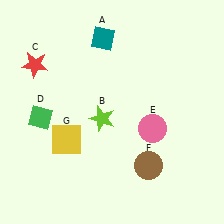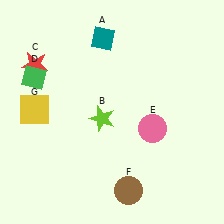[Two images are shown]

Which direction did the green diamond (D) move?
The green diamond (D) moved up.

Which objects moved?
The objects that moved are: the green diamond (D), the brown circle (F), the yellow square (G).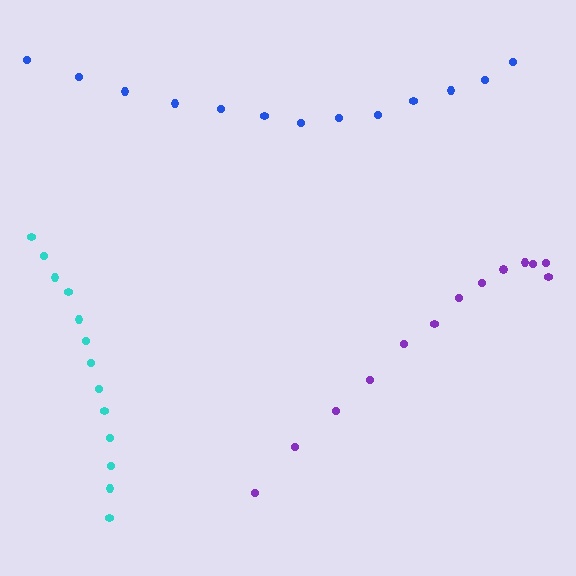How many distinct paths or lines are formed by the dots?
There are 3 distinct paths.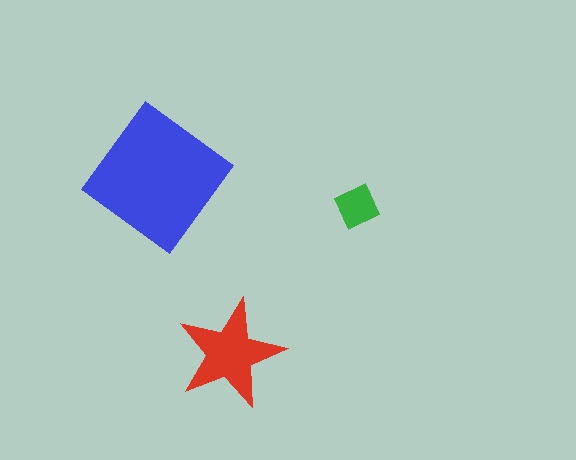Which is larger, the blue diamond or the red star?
The blue diamond.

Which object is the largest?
The blue diamond.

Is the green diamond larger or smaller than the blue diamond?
Smaller.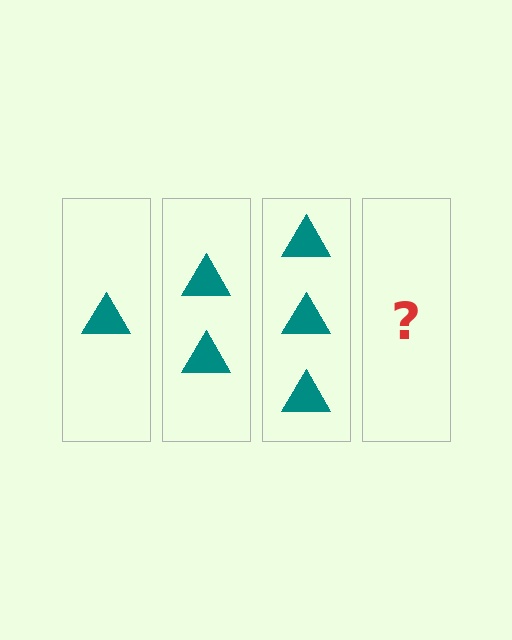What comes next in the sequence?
The next element should be 4 triangles.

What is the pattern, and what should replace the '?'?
The pattern is that each step adds one more triangle. The '?' should be 4 triangles.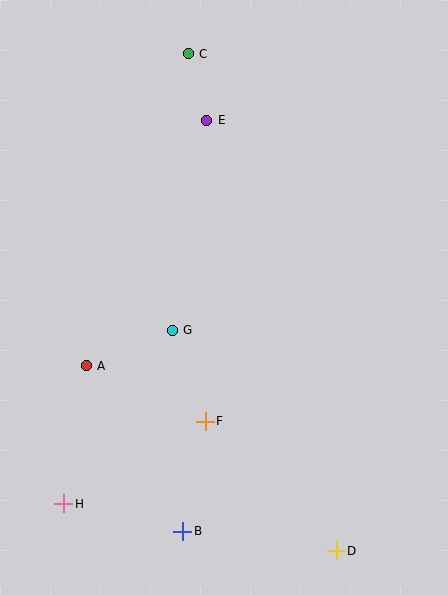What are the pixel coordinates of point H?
Point H is at (64, 504).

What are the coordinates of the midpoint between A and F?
The midpoint between A and F is at (146, 393).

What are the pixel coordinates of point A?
Point A is at (86, 366).